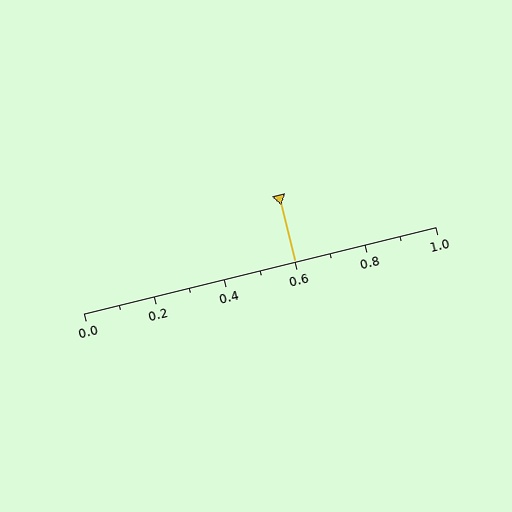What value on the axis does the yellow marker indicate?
The marker indicates approximately 0.6.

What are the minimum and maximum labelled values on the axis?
The axis runs from 0.0 to 1.0.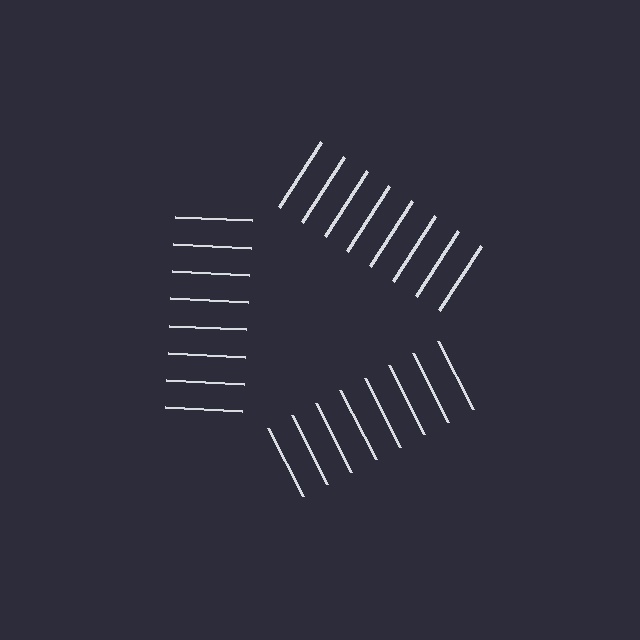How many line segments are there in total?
24 — 8 along each of the 3 edges.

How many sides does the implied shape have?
3 sides — the line-ends trace a triangle.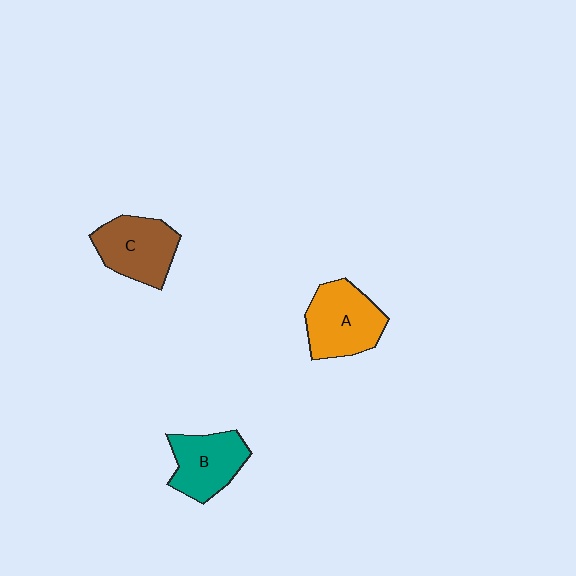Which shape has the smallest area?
Shape B (teal).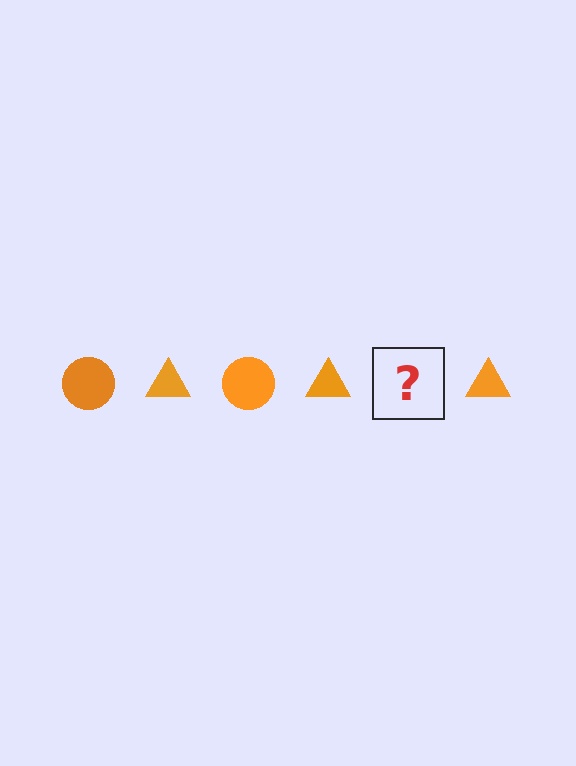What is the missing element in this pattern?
The missing element is an orange circle.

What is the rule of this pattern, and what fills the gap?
The rule is that the pattern cycles through circle, triangle shapes in orange. The gap should be filled with an orange circle.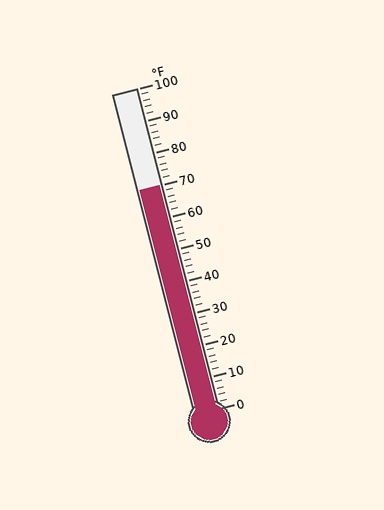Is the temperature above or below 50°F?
The temperature is above 50°F.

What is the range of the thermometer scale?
The thermometer scale ranges from 0°F to 100°F.